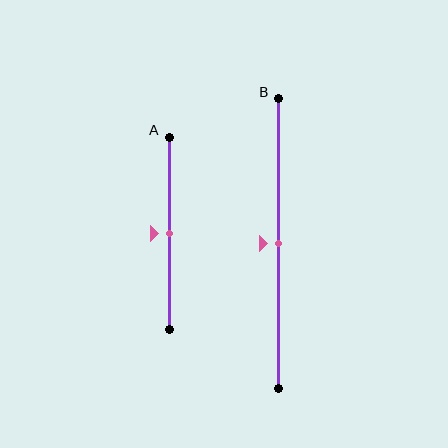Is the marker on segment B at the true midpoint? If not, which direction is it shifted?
Yes, the marker on segment B is at the true midpoint.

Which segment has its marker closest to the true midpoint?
Segment A has its marker closest to the true midpoint.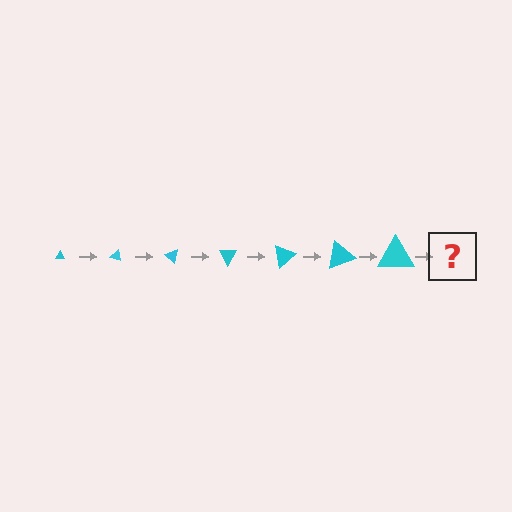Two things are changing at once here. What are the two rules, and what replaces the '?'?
The two rules are that the triangle grows larger each step and it rotates 20 degrees each step. The '?' should be a triangle, larger than the previous one and rotated 140 degrees from the start.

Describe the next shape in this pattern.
It should be a triangle, larger than the previous one and rotated 140 degrees from the start.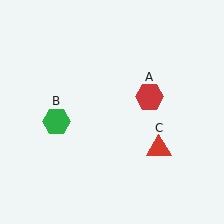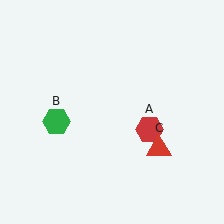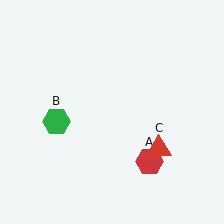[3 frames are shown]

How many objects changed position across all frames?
1 object changed position: red hexagon (object A).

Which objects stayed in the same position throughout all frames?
Green hexagon (object B) and red triangle (object C) remained stationary.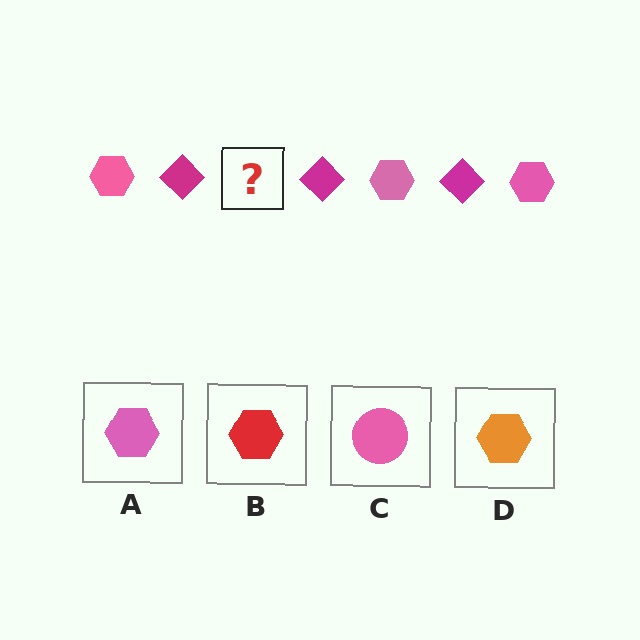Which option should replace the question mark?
Option A.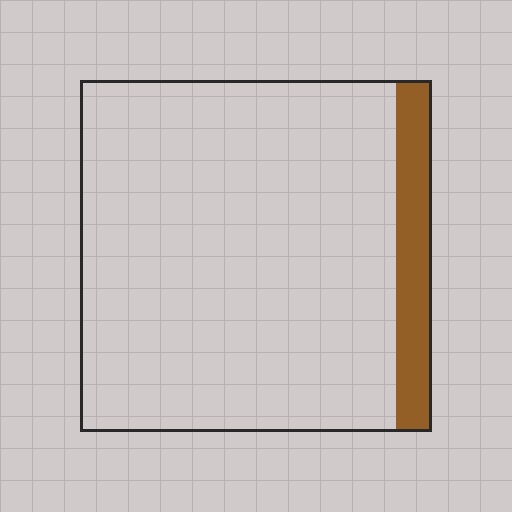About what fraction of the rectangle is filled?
About one tenth (1/10).